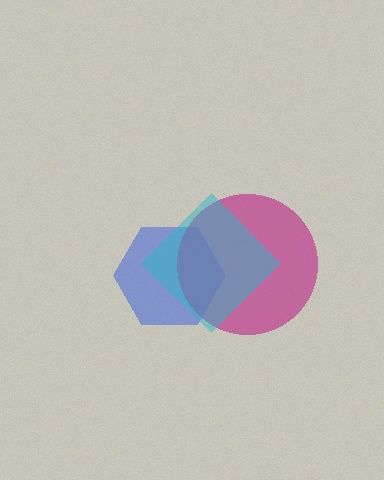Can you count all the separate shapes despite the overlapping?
Yes, there are 3 separate shapes.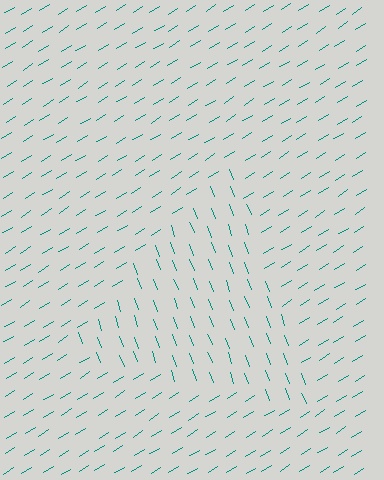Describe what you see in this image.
The image is filled with small teal line segments. A triangle region in the image has lines oriented differently from the surrounding lines, creating a visible texture boundary.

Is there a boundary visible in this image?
Yes, there is a texture boundary formed by a change in line orientation.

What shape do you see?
I see a triangle.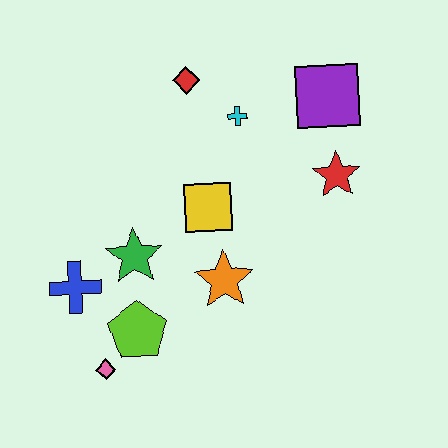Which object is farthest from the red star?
The pink diamond is farthest from the red star.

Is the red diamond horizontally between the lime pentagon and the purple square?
Yes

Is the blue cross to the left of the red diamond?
Yes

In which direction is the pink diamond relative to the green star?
The pink diamond is below the green star.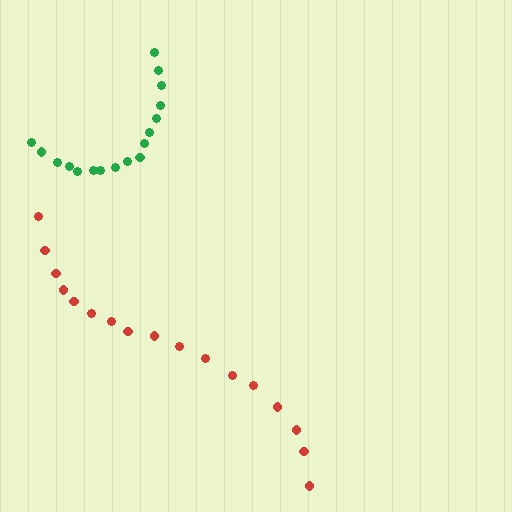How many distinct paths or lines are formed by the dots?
There are 2 distinct paths.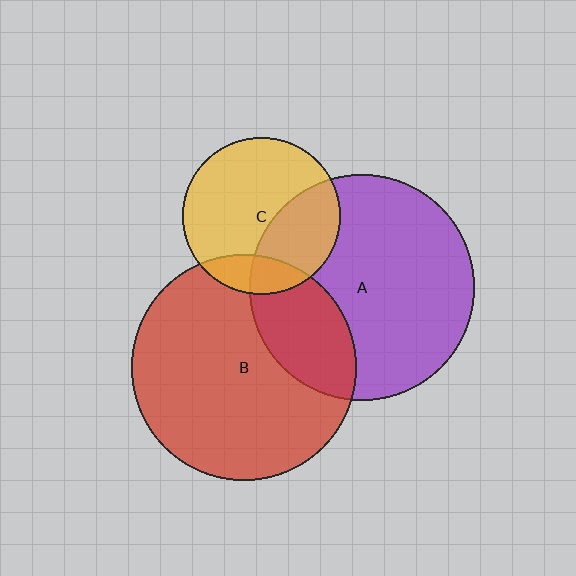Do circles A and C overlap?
Yes.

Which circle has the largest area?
Circle B (red).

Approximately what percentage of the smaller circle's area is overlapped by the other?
Approximately 35%.